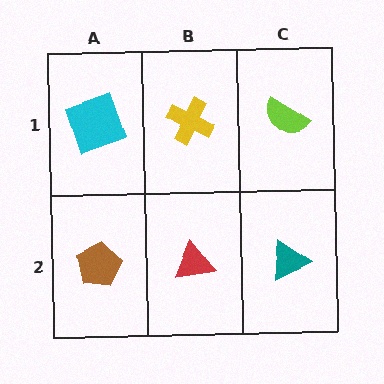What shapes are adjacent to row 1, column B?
A red triangle (row 2, column B), a cyan square (row 1, column A), a lime semicircle (row 1, column C).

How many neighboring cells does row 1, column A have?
2.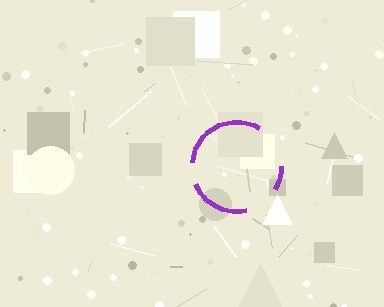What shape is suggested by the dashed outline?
The dashed outline suggests a circle.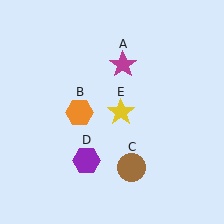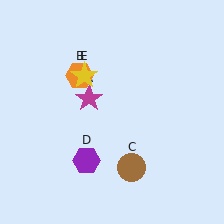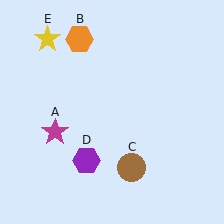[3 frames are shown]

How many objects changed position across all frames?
3 objects changed position: magenta star (object A), orange hexagon (object B), yellow star (object E).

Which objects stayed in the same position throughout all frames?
Brown circle (object C) and purple hexagon (object D) remained stationary.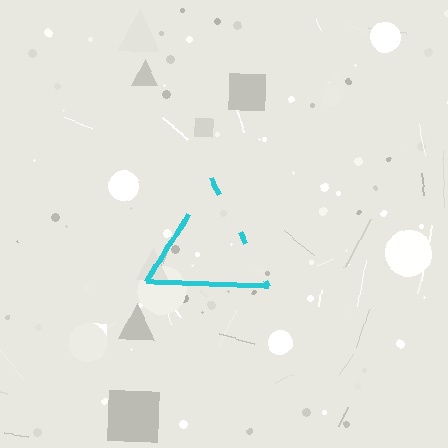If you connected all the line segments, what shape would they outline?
They would outline a triangle.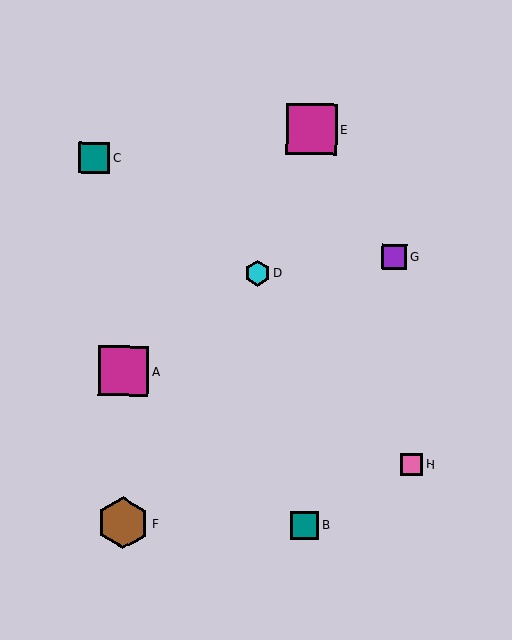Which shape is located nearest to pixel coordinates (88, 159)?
The teal square (labeled C) at (94, 158) is nearest to that location.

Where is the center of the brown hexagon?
The center of the brown hexagon is at (123, 523).